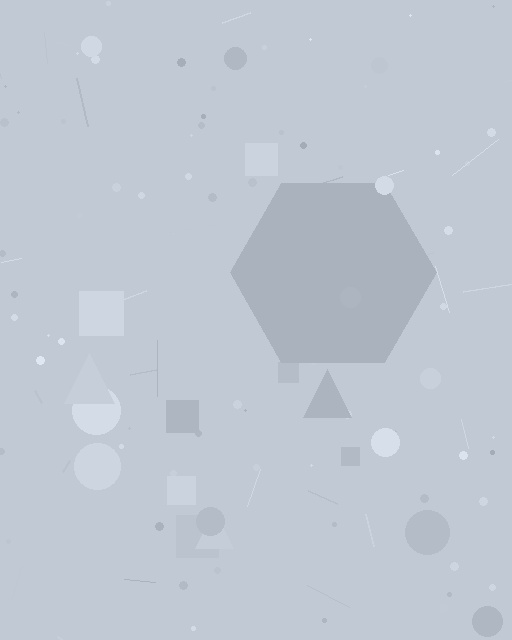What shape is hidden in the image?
A hexagon is hidden in the image.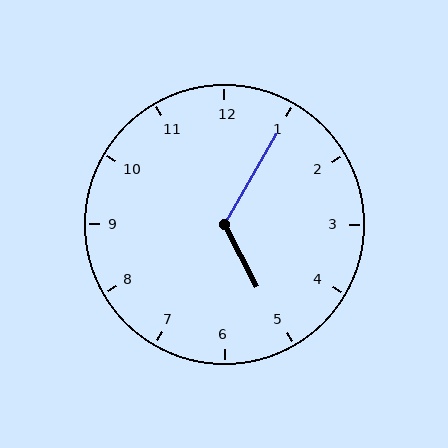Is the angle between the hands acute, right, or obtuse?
It is obtuse.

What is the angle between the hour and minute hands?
Approximately 122 degrees.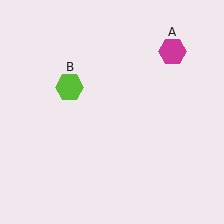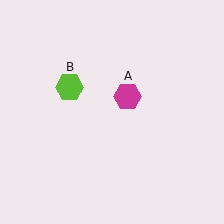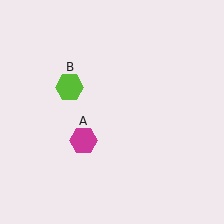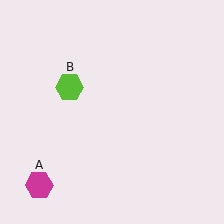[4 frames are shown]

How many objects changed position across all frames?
1 object changed position: magenta hexagon (object A).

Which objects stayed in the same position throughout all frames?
Lime hexagon (object B) remained stationary.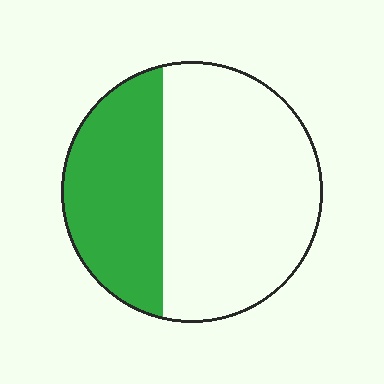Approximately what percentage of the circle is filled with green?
Approximately 35%.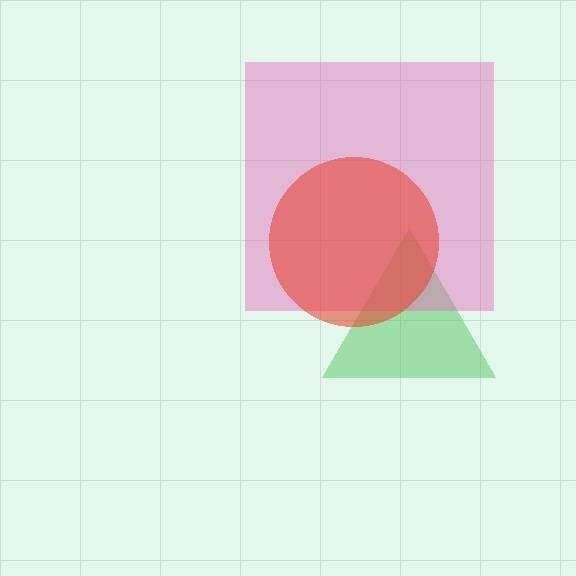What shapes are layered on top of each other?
The layered shapes are: a green triangle, a pink square, a red circle.